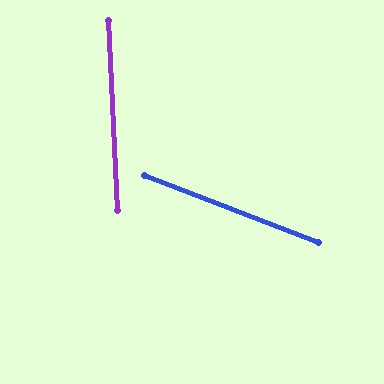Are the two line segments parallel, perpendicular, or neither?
Neither parallel nor perpendicular — they differ by about 66°.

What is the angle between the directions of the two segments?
Approximately 66 degrees.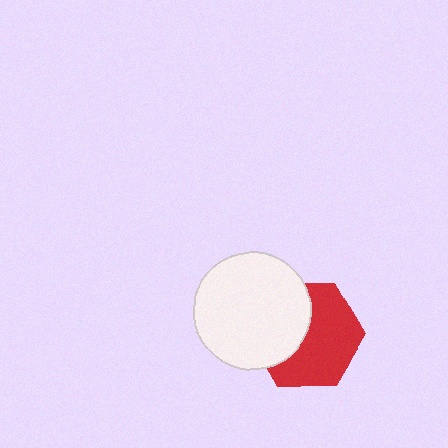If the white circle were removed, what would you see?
You would see the complete red hexagon.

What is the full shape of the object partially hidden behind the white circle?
The partially hidden object is a red hexagon.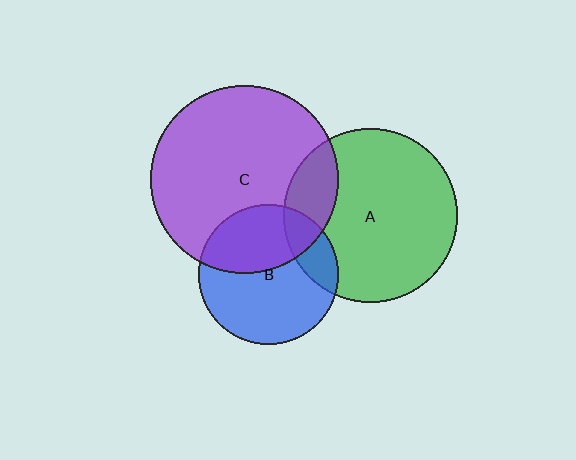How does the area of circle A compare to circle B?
Approximately 1.5 times.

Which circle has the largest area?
Circle C (purple).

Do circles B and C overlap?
Yes.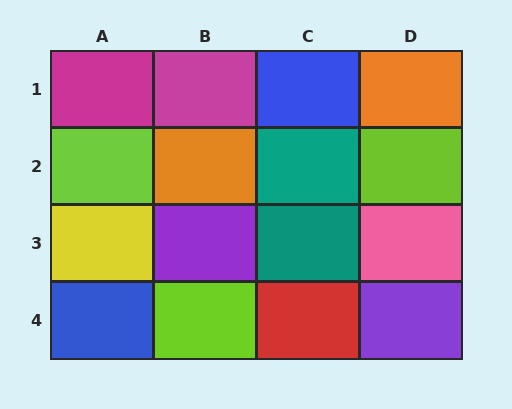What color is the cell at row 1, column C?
Blue.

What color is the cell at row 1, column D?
Orange.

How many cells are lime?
3 cells are lime.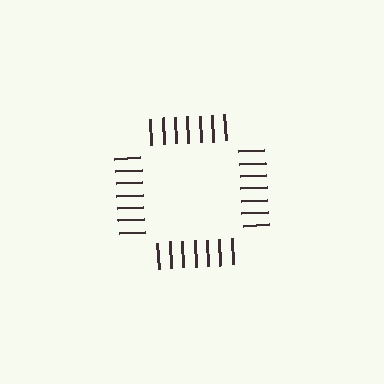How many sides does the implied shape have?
4 sides — the line-ends trace a square.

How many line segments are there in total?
28 — 7 along each of the 4 edges.